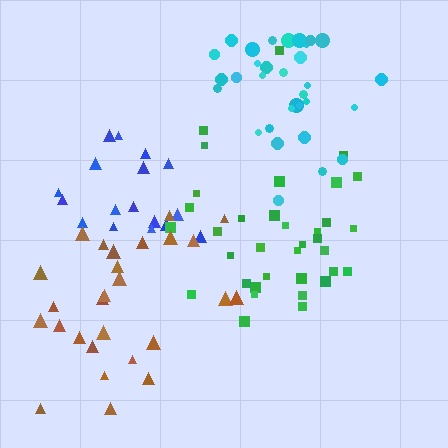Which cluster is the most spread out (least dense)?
Brown.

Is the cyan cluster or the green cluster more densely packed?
Cyan.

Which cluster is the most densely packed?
Cyan.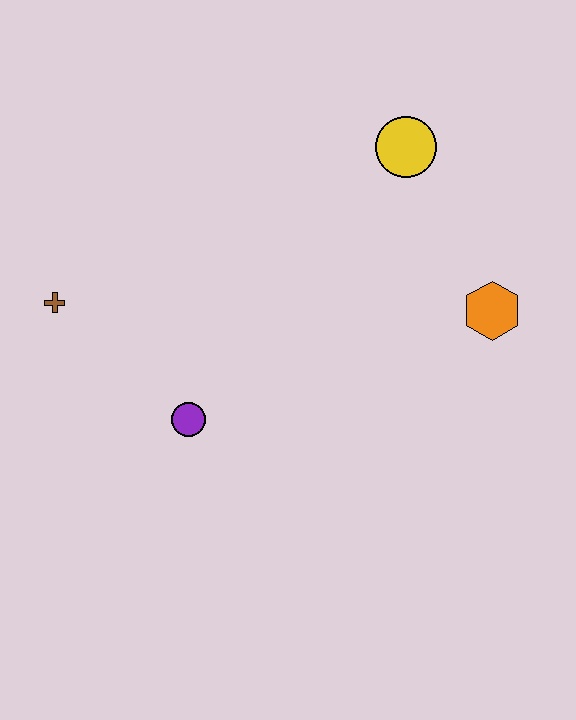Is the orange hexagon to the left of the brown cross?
No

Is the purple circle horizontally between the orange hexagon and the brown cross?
Yes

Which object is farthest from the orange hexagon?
The brown cross is farthest from the orange hexagon.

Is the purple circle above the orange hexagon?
No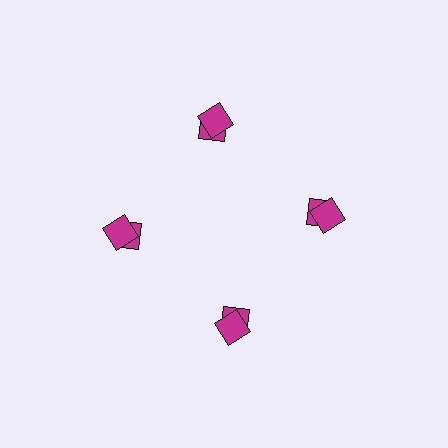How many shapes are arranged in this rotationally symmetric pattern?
There are 8 shapes, arranged in 4 groups of 2.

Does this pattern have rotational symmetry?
Yes, this pattern has 4-fold rotational symmetry. It looks the same after rotating 90 degrees around the center.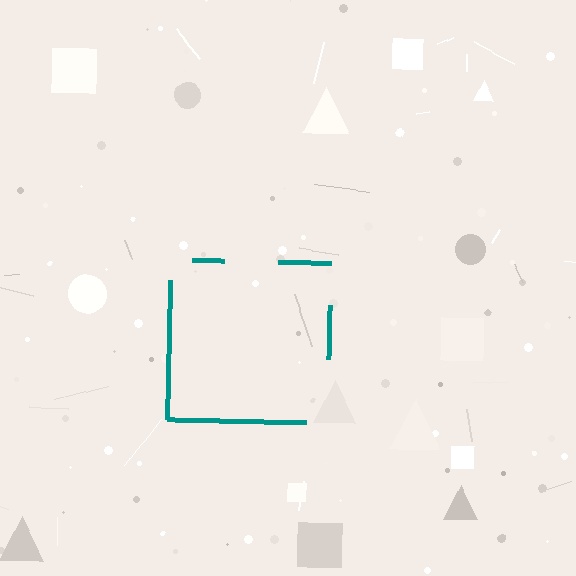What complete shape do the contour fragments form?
The contour fragments form a square.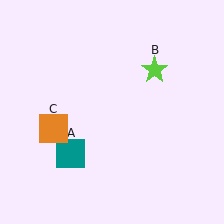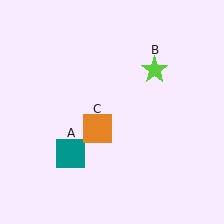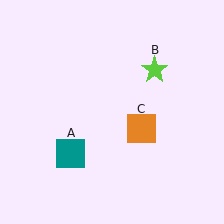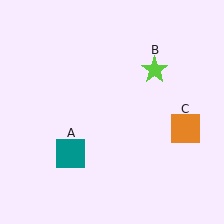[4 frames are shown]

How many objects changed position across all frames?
1 object changed position: orange square (object C).